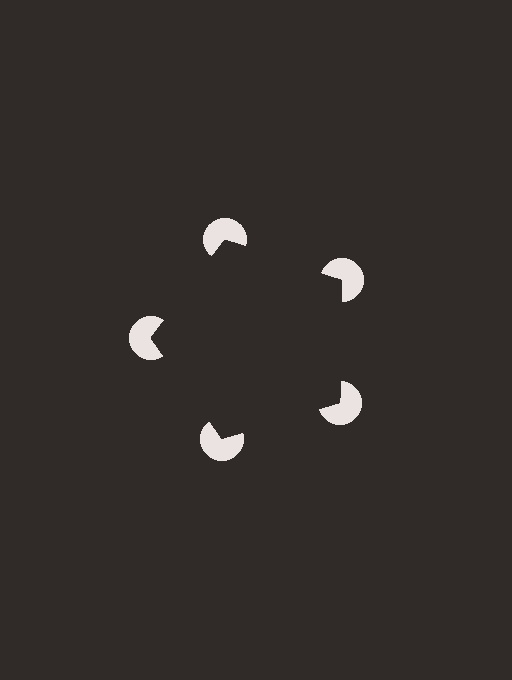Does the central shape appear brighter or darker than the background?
It typically appears slightly darker than the background, even though no actual brightness change is drawn.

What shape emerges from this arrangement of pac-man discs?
An illusory pentagon — its edges are inferred from the aligned wedge cuts in the pac-man discs, not physically drawn.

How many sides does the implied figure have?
5 sides.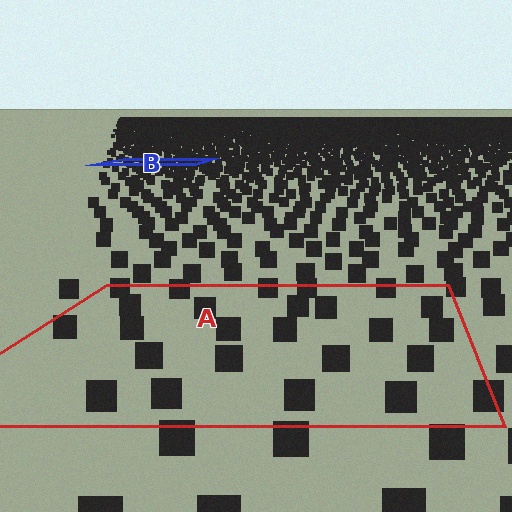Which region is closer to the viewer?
Region A is closer. The texture elements there are larger and more spread out.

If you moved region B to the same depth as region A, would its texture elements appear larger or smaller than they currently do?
They would appear larger. At a closer depth, the same texture elements are projected at a bigger on-screen size.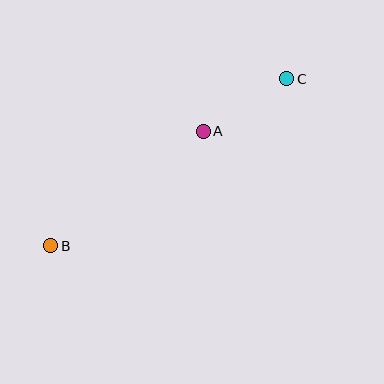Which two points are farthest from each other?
Points B and C are farthest from each other.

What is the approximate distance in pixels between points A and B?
The distance between A and B is approximately 190 pixels.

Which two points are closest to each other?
Points A and C are closest to each other.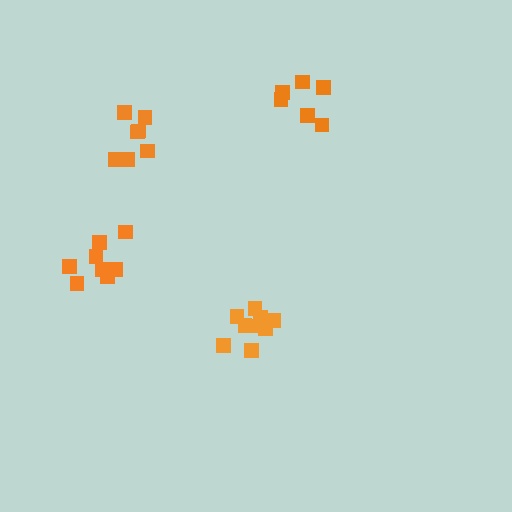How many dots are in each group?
Group 1: 9 dots, Group 2: 9 dots, Group 3: 7 dots, Group 4: 6 dots (31 total).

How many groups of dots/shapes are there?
There are 4 groups.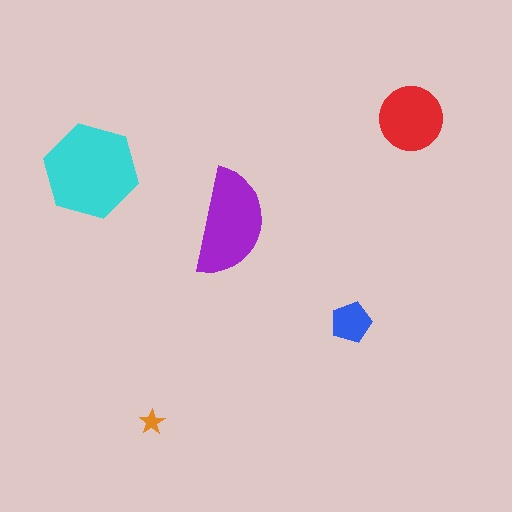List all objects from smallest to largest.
The orange star, the blue pentagon, the red circle, the purple semicircle, the cyan hexagon.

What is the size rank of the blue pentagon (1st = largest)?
4th.